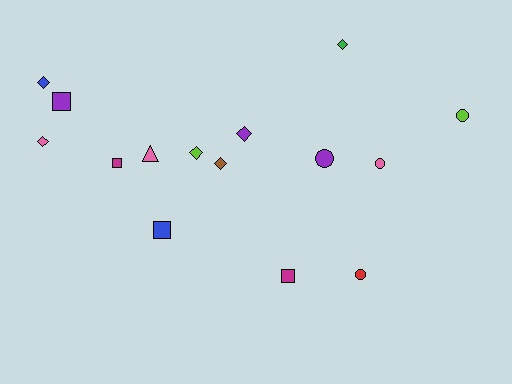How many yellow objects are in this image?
There are no yellow objects.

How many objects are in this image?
There are 15 objects.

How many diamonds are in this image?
There are 6 diamonds.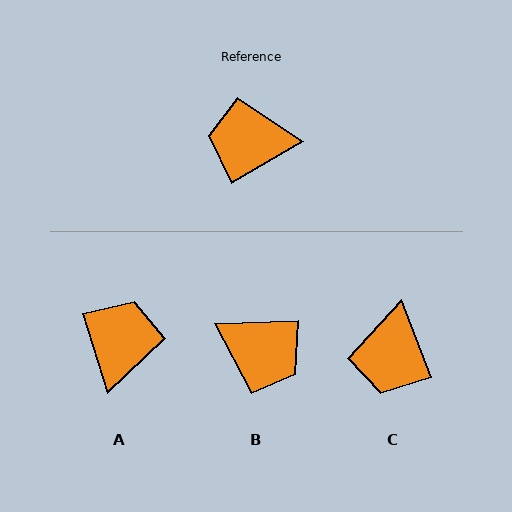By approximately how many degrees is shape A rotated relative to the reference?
Approximately 103 degrees clockwise.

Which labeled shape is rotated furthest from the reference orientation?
B, about 151 degrees away.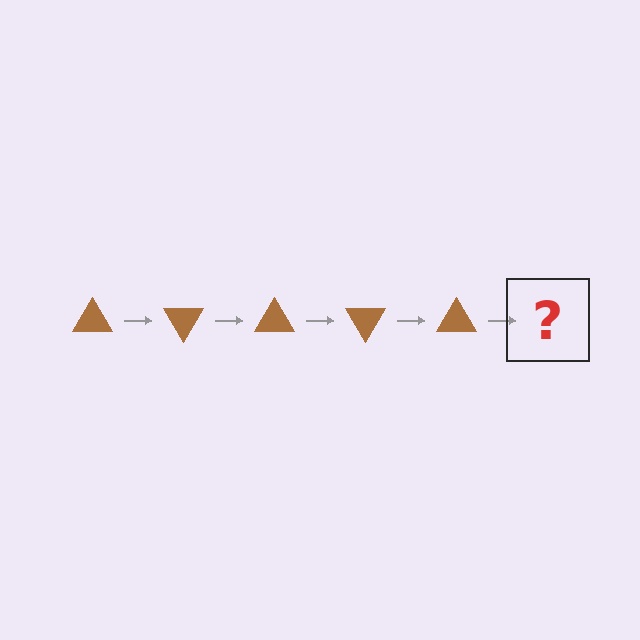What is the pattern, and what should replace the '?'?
The pattern is that the triangle rotates 60 degrees each step. The '?' should be a brown triangle rotated 300 degrees.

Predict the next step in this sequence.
The next step is a brown triangle rotated 300 degrees.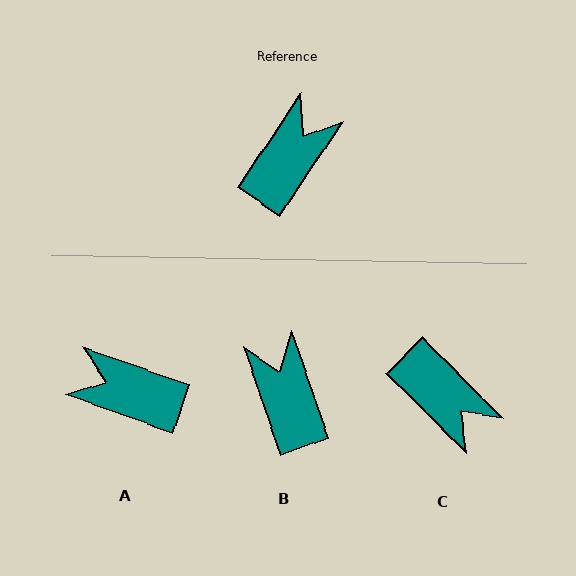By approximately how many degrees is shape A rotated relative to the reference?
Approximately 104 degrees counter-clockwise.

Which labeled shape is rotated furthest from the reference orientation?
A, about 104 degrees away.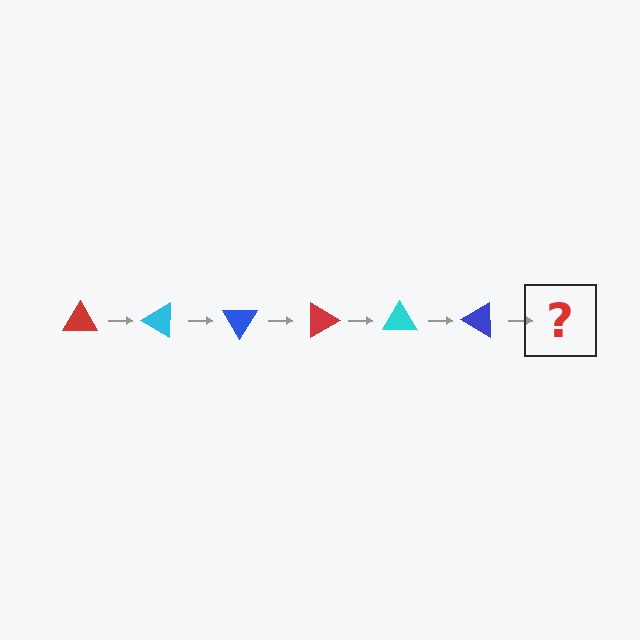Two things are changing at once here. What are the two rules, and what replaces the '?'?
The two rules are that it rotates 30 degrees each step and the color cycles through red, cyan, and blue. The '?' should be a red triangle, rotated 180 degrees from the start.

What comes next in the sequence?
The next element should be a red triangle, rotated 180 degrees from the start.